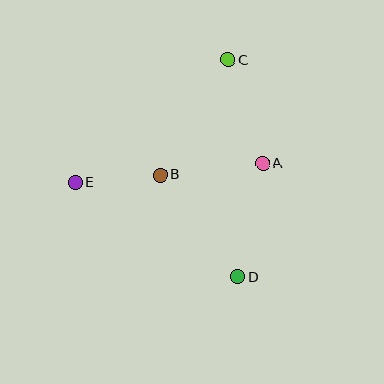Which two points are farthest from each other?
Points C and D are farthest from each other.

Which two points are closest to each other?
Points B and E are closest to each other.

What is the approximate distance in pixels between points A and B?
The distance between A and B is approximately 103 pixels.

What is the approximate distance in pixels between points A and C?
The distance between A and C is approximately 109 pixels.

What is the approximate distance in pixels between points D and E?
The distance between D and E is approximately 188 pixels.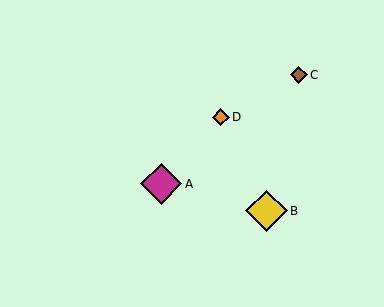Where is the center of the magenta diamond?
The center of the magenta diamond is at (161, 184).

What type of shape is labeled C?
Shape C is a brown diamond.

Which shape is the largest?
The yellow diamond (labeled B) is the largest.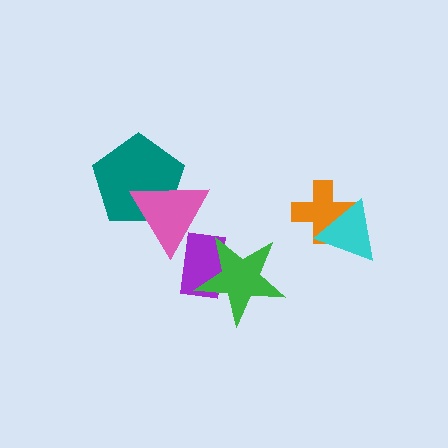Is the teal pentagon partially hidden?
Yes, it is partially covered by another shape.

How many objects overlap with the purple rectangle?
2 objects overlap with the purple rectangle.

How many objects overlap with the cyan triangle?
1 object overlaps with the cyan triangle.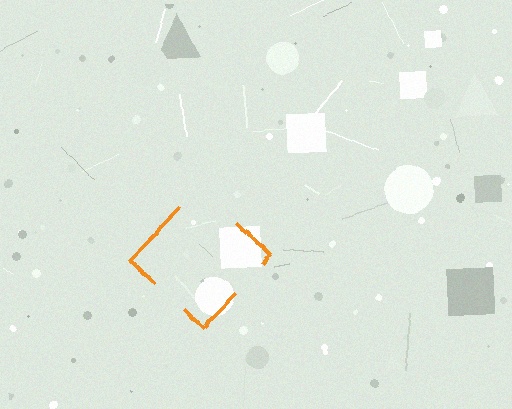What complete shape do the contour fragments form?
The contour fragments form a diamond.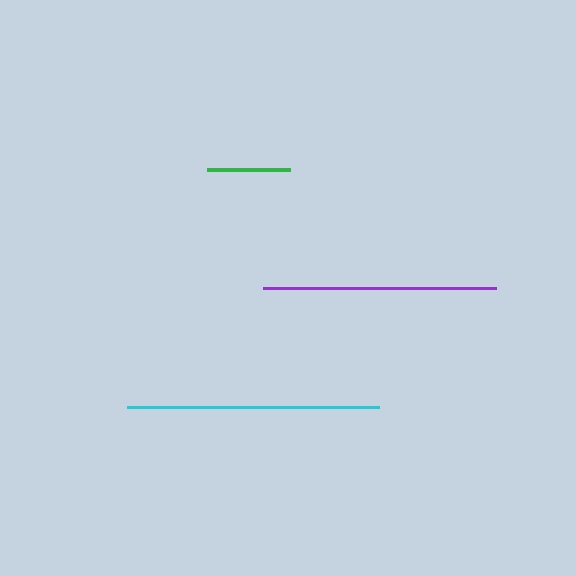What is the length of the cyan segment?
The cyan segment is approximately 252 pixels long.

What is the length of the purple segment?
The purple segment is approximately 233 pixels long.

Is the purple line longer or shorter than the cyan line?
The cyan line is longer than the purple line.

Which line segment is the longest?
The cyan line is the longest at approximately 252 pixels.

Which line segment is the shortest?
The green line is the shortest at approximately 83 pixels.